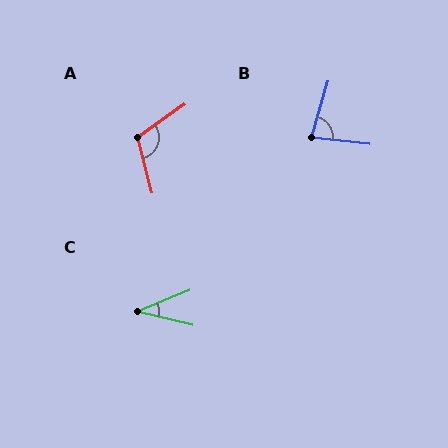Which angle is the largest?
A, at approximately 111 degrees.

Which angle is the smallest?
C, at approximately 36 degrees.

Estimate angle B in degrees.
Approximately 81 degrees.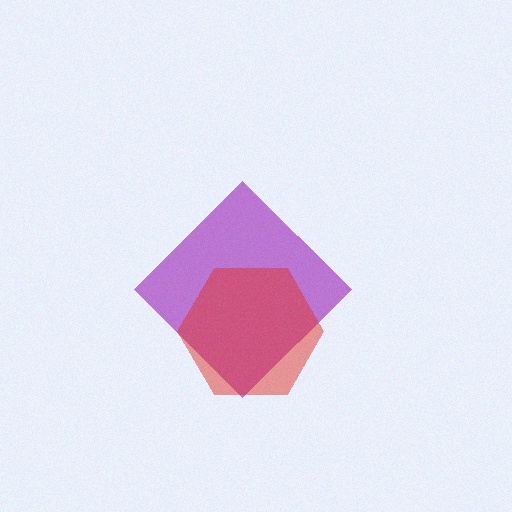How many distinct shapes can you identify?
There are 2 distinct shapes: a purple diamond, a red hexagon.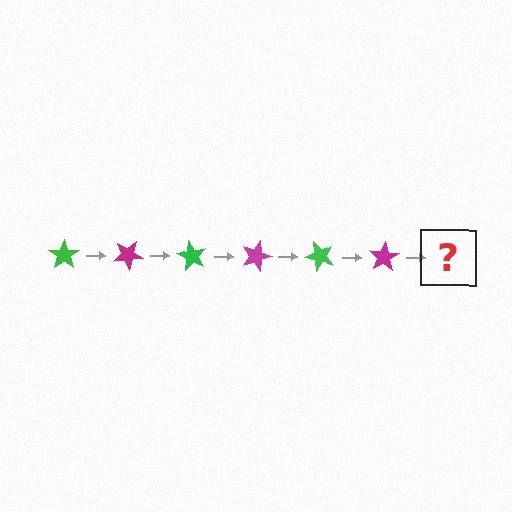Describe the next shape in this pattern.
It should be a green star, rotated 180 degrees from the start.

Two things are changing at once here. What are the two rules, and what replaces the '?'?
The two rules are that it rotates 30 degrees each step and the color cycles through green and magenta. The '?' should be a green star, rotated 180 degrees from the start.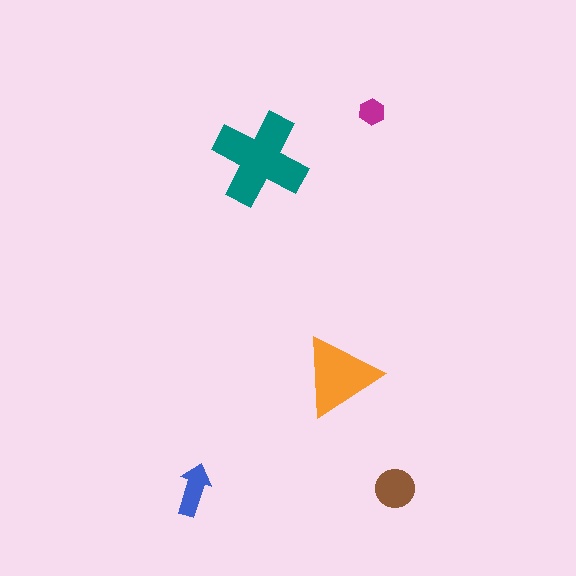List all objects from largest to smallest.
The teal cross, the orange triangle, the brown circle, the blue arrow, the magenta hexagon.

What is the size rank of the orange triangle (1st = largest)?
2nd.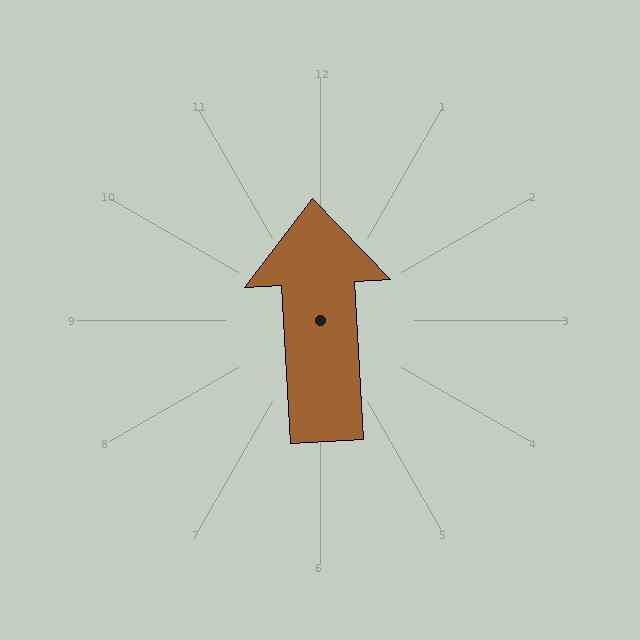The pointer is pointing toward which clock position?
Roughly 12 o'clock.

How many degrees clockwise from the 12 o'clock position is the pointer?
Approximately 357 degrees.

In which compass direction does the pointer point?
North.